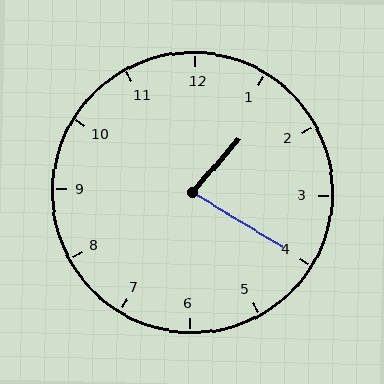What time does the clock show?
1:20.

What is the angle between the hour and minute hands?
Approximately 80 degrees.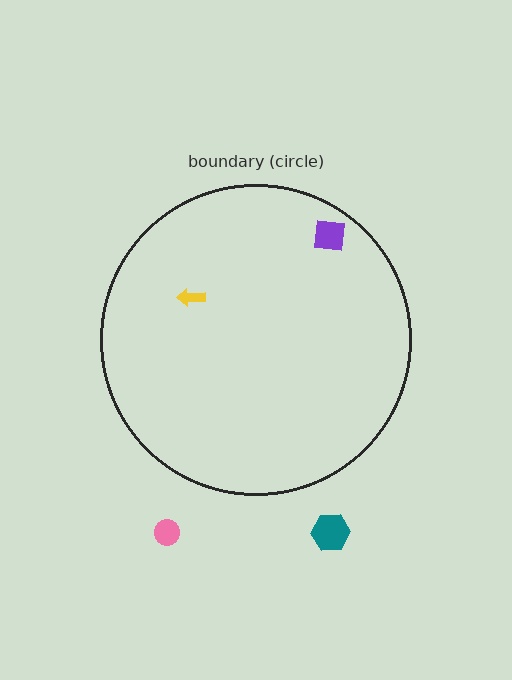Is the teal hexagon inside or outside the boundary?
Outside.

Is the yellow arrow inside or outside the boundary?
Inside.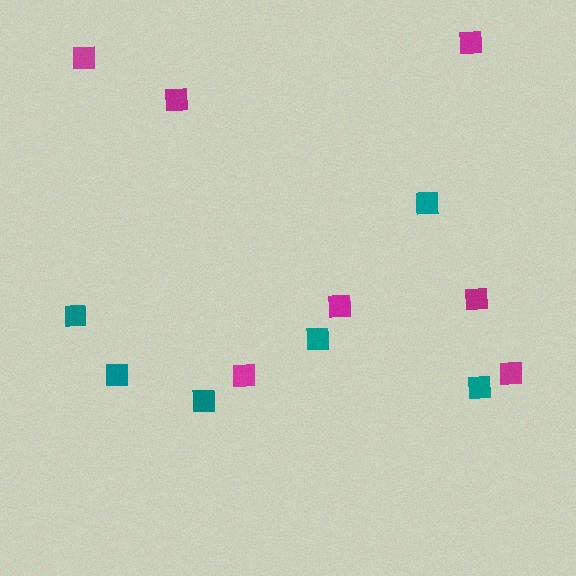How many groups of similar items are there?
There are 2 groups: one group of magenta squares (7) and one group of teal squares (6).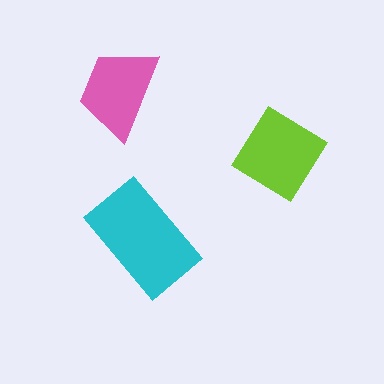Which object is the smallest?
The pink trapezoid.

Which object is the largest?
The cyan rectangle.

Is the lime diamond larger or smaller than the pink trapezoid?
Larger.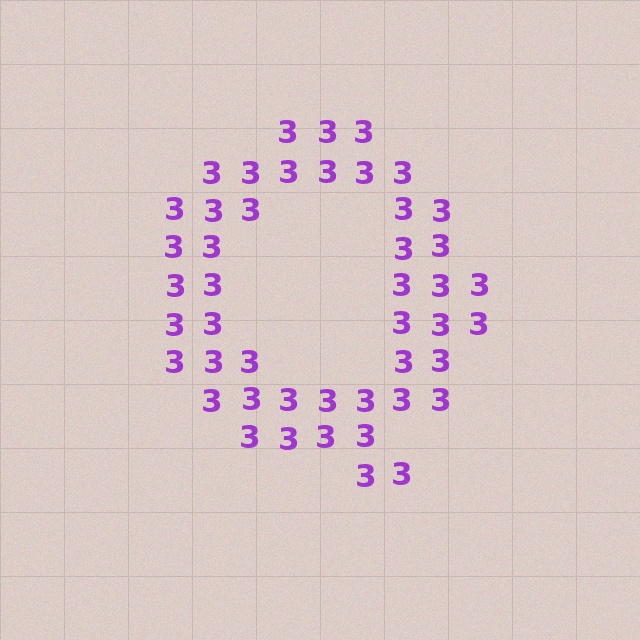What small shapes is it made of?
It is made of small digit 3's.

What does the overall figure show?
The overall figure shows the letter Q.